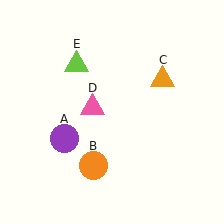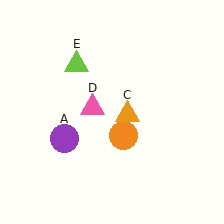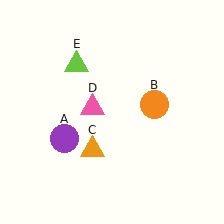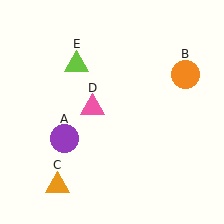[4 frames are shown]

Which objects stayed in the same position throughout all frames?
Purple circle (object A) and pink triangle (object D) and lime triangle (object E) remained stationary.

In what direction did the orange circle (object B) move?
The orange circle (object B) moved up and to the right.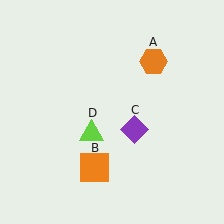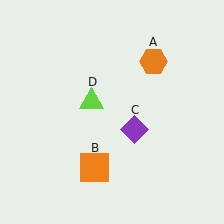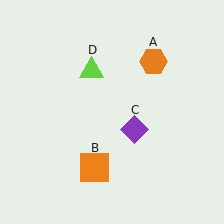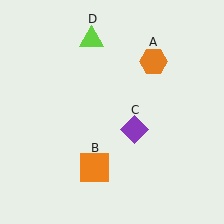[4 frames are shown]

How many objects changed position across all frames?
1 object changed position: lime triangle (object D).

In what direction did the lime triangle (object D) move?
The lime triangle (object D) moved up.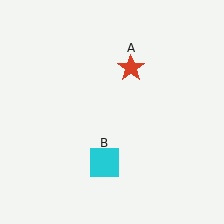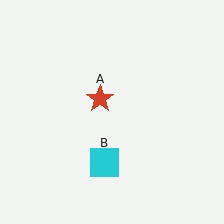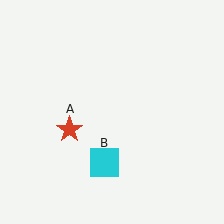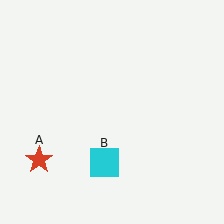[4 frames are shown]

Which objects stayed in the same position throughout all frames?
Cyan square (object B) remained stationary.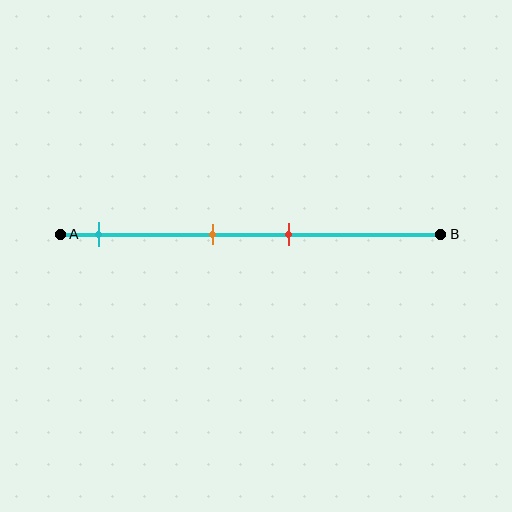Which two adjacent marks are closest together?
The orange and red marks are the closest adjacent pair.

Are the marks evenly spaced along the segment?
No, the marks are not evenly spaced.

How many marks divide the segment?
There are 3 marks dividing the segment.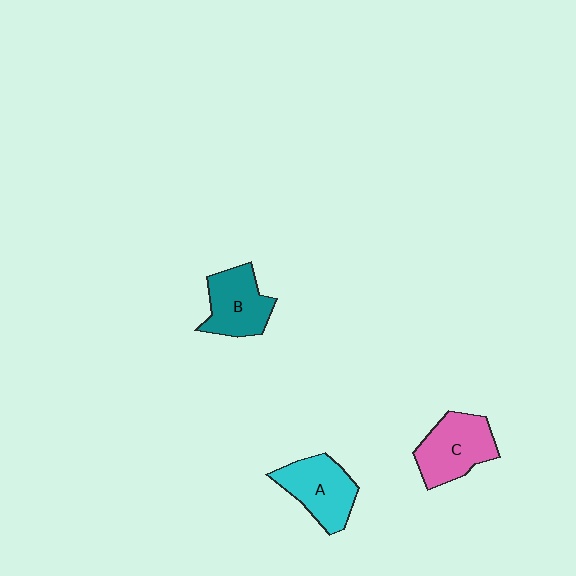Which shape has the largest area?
Shape C (pink).